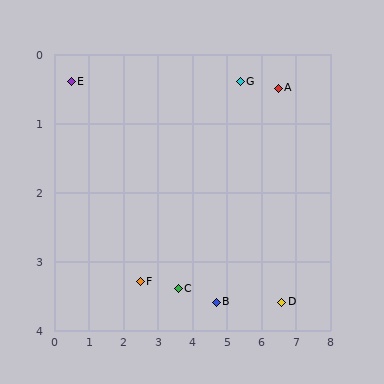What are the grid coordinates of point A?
Point A is at approximately (6.5, 0.5).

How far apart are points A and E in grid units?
Points A and E are about 6.0 grid units apart.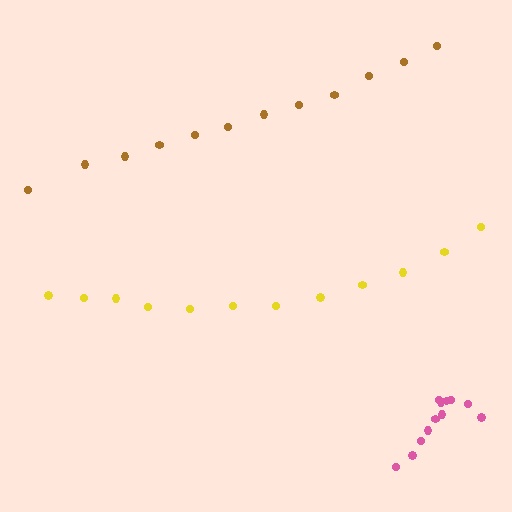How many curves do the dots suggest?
There are 3 distinct paths.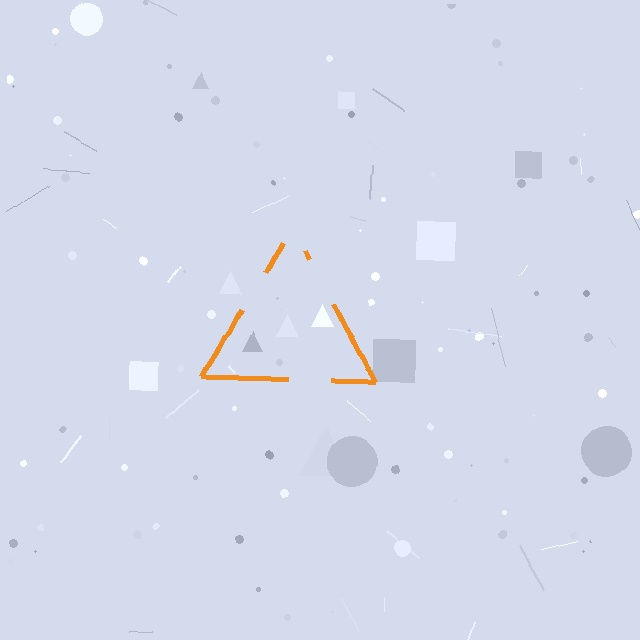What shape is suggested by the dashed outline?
The dashed outline suggests a triangle.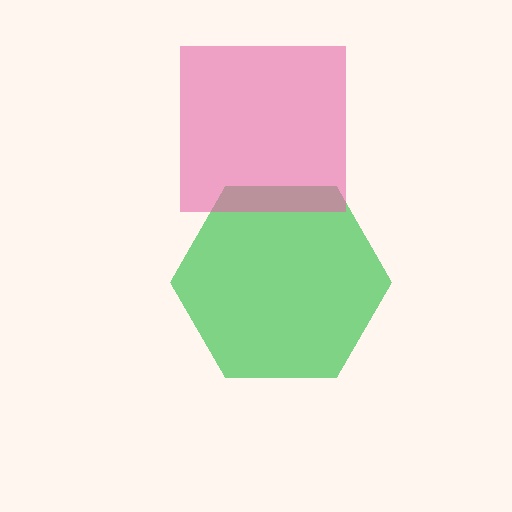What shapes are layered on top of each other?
The layered shapes are: a green hexagon, a pink square.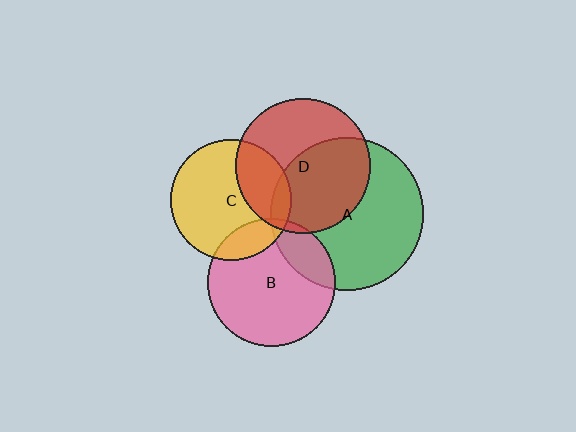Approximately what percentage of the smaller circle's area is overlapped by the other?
Approximately 30%.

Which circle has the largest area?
Circle A (green).